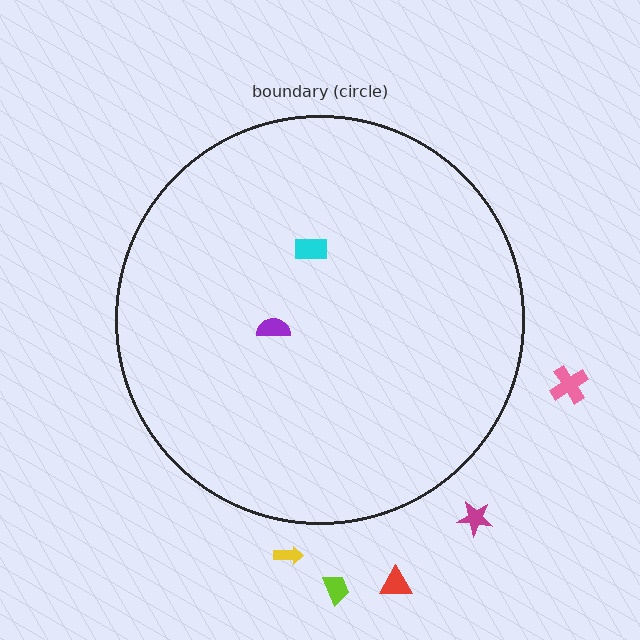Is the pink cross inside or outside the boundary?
Outside.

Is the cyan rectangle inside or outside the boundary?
Inside.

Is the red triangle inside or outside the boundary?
Outside.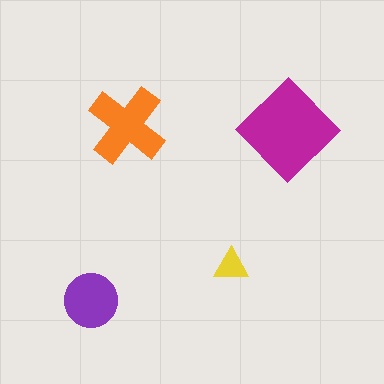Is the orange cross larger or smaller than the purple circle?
Larger.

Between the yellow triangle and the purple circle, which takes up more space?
The purple circle.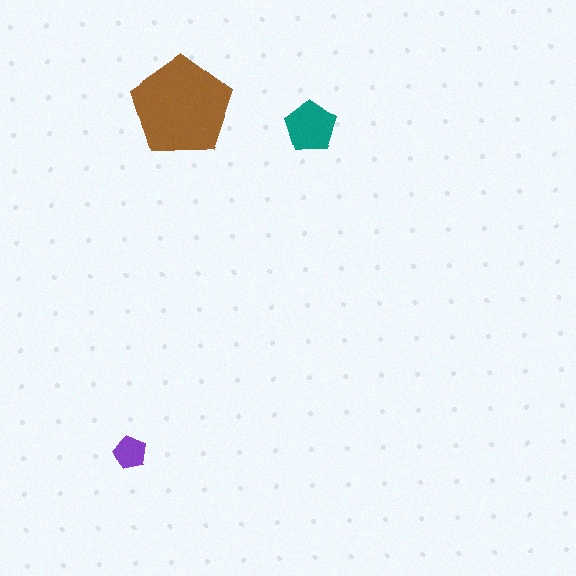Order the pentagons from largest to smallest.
the brown one, the teal one, the purple one.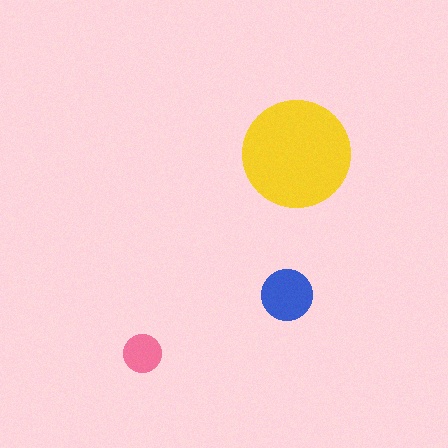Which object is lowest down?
The pink circle is bottommost.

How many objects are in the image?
There are 3 objects in the image.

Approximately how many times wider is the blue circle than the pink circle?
About 1.5 times wider.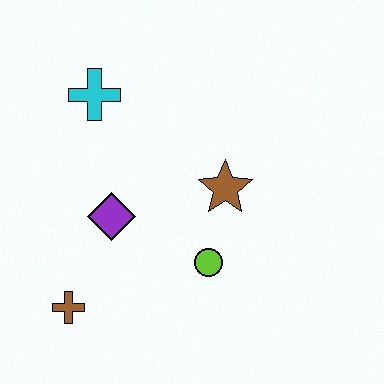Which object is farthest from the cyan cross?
The brown cross is farthest from the cyan cross.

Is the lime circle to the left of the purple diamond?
No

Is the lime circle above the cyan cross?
No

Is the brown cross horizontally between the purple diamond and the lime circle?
No